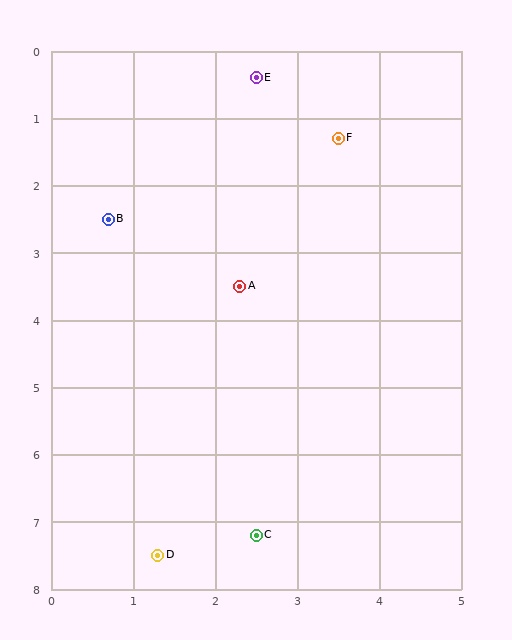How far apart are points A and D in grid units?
Points A and D are about 4.1 grid units apart.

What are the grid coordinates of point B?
Point B is at approximately (0.7, 2.5).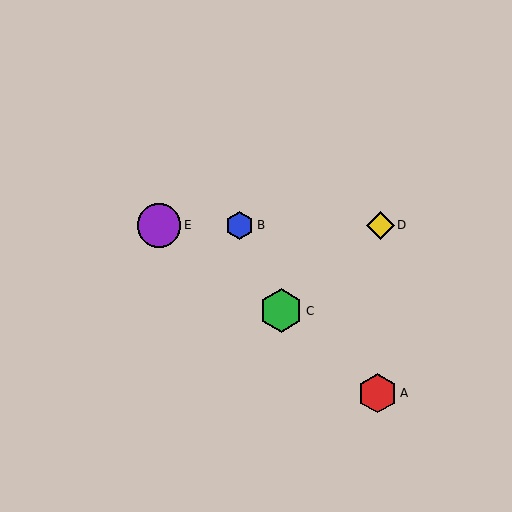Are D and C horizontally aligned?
No, D is at y≈225 and C is at y≈311.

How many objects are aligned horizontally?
3 objects (B, D, E) are aligned horizontally.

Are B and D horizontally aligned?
Yes, both are at y≈225.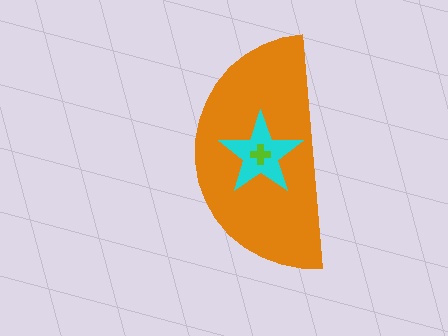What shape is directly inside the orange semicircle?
The cyan star.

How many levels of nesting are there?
3.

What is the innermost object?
The lime cross.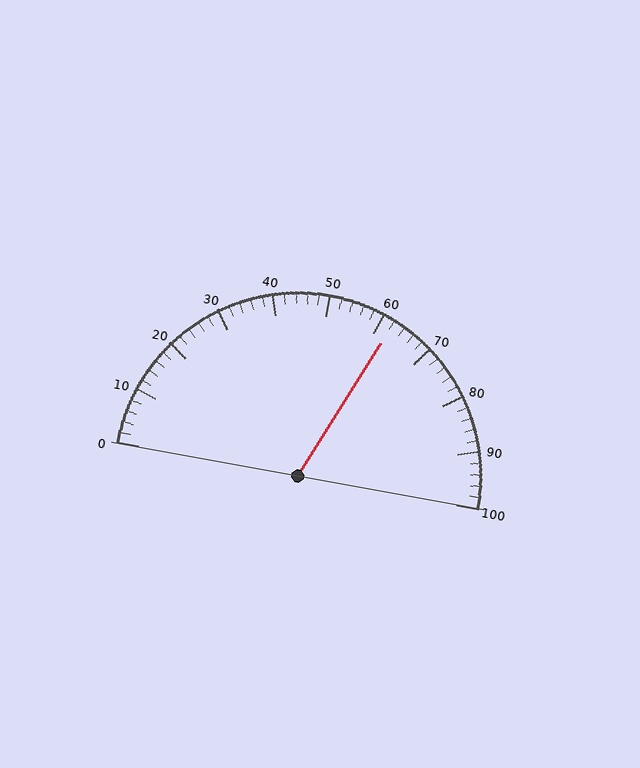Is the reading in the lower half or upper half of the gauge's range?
The reading is in the upper half of the range (0 to 100).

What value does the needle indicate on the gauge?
The needle indicates approximately 62.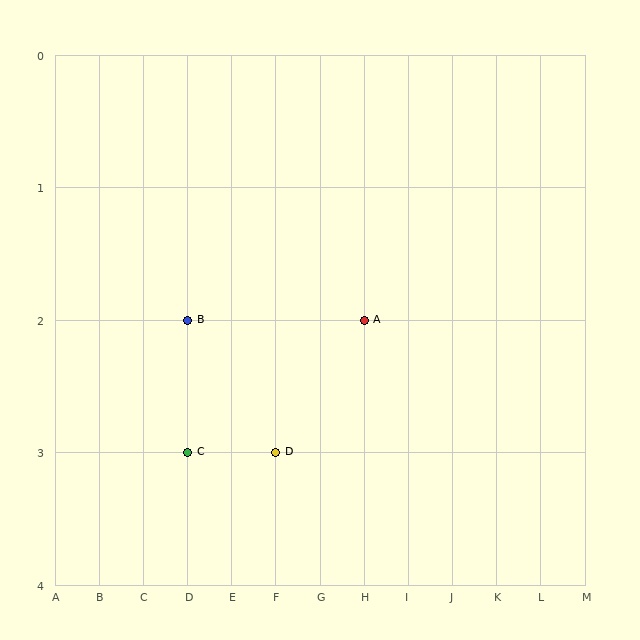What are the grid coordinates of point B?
Point B is at grid coordinates (D, 2).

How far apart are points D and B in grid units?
Points D and B are 2 columns and 1 row apart (about 2.2 grid units diagonally).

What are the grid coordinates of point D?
Point D is at grid coordinates (F, 3).